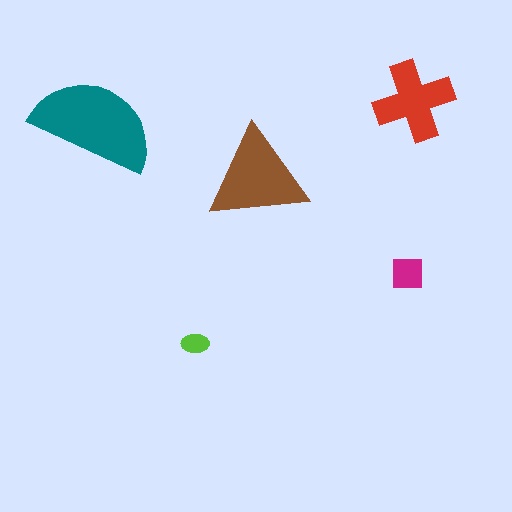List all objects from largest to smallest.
The teal semicircle, the brown triangle, the red cross, the magenta square, the lime ellipse.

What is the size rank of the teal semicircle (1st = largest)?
1st.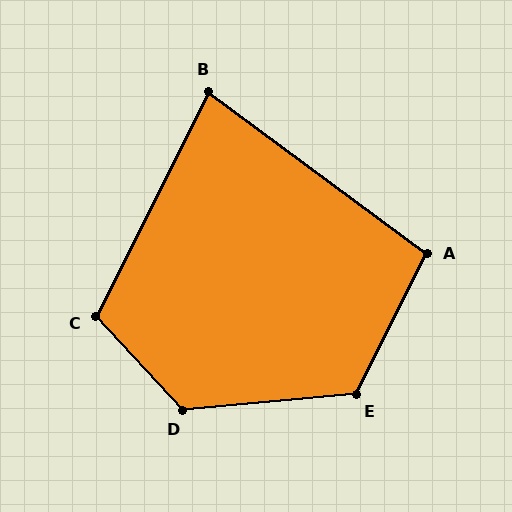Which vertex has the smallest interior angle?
B, at approximately 80 degrees.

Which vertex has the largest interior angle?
D, at approximately 127 degrees.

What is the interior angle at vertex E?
Approximately 122 degrees (obtuse).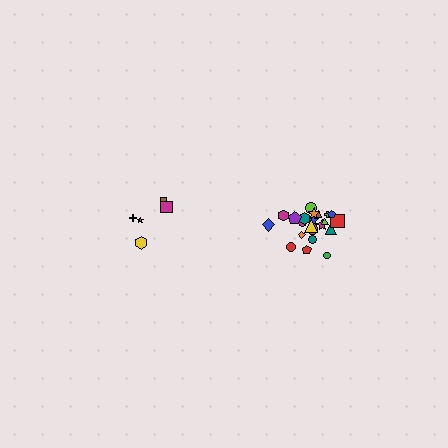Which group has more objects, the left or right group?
The right group.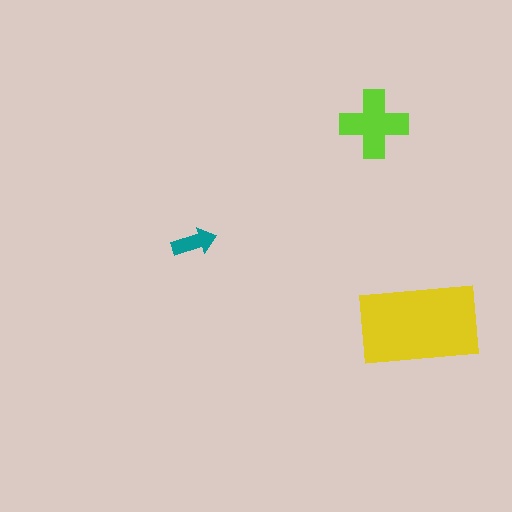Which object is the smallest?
The teal arrow.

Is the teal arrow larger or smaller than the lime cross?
Smaller.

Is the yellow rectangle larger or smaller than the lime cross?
Larger.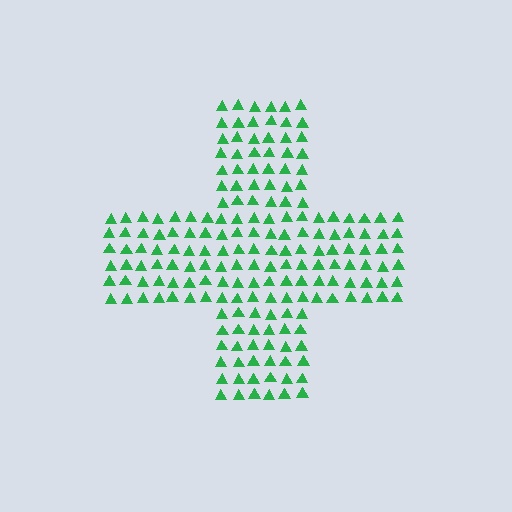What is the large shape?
The large shape is a cross.